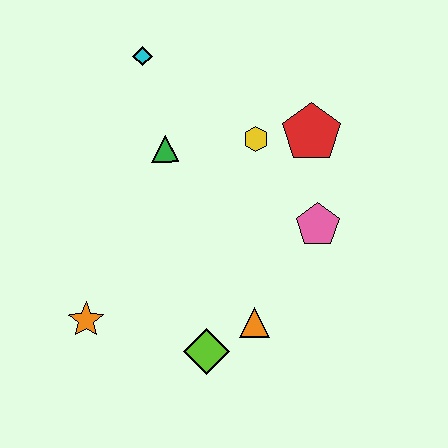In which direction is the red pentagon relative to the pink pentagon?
The red pentagon is above the pink pentagon.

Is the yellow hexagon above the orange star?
Yes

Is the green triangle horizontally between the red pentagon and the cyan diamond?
Yes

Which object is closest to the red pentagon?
The yellow hexagon is closest to the red pentagon.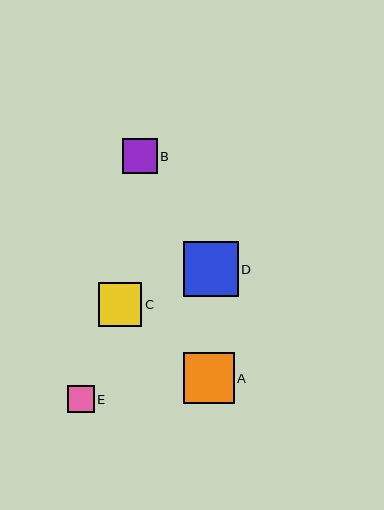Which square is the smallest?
Square E is the smallest with a size of approximately 26 pixels.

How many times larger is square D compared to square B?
Square D is approximately 1.5 times the size of square B.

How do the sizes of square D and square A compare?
Square D and square A are approximately the same size.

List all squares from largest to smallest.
From largest to smallest: D, A, C, B, E.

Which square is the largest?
Square D is the largest with a size of approximately 54 pixels.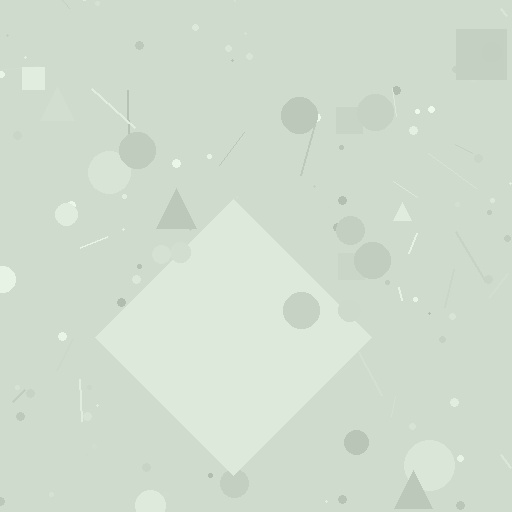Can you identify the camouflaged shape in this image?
The camouflaged shape is a diamond.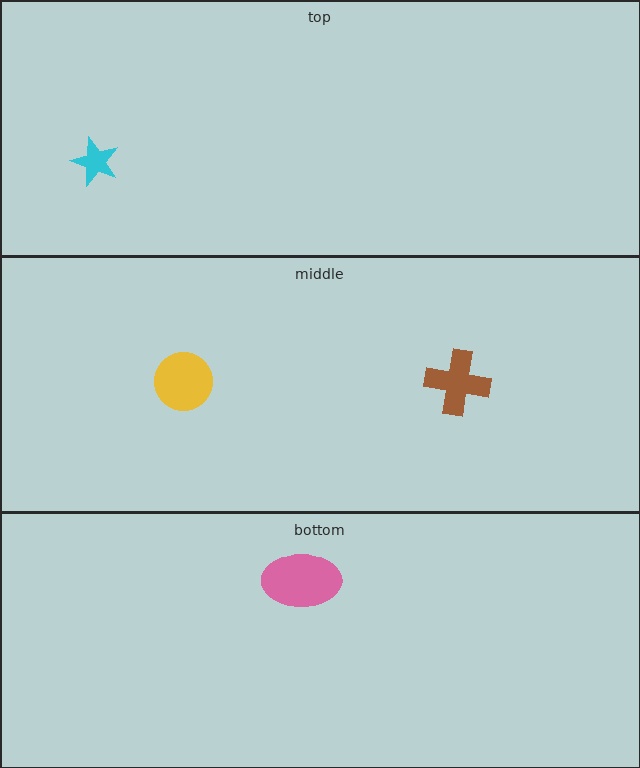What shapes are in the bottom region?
The pink ellipse.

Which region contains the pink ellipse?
The bottom region.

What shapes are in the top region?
The cyan star.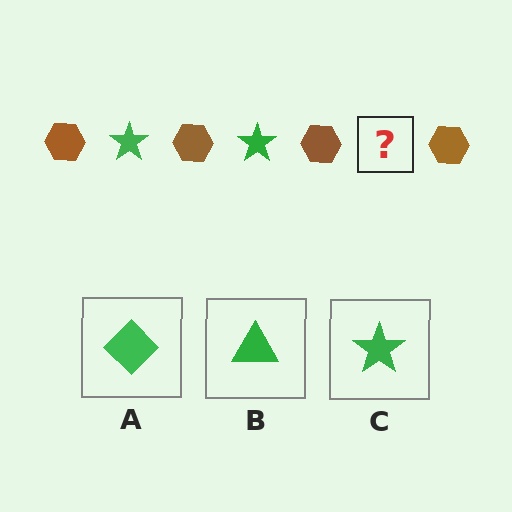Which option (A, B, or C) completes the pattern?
C.